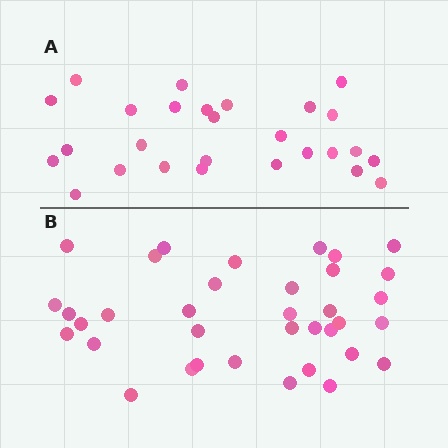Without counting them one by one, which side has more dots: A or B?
Region B (the bottom region) has more dots.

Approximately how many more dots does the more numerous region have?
Region B has roughly 8 or so more dots than region A.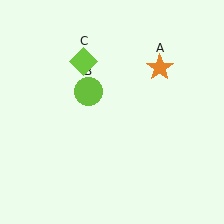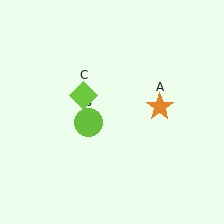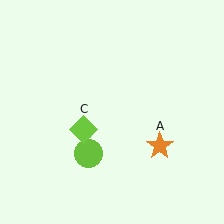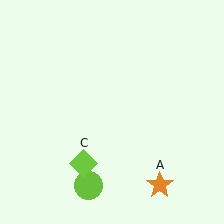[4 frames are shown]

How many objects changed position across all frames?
3 objects changed position: orange star (object A), lime circle (object B), lime diamond (object C).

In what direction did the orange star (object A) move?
The orange star (object A) moved down.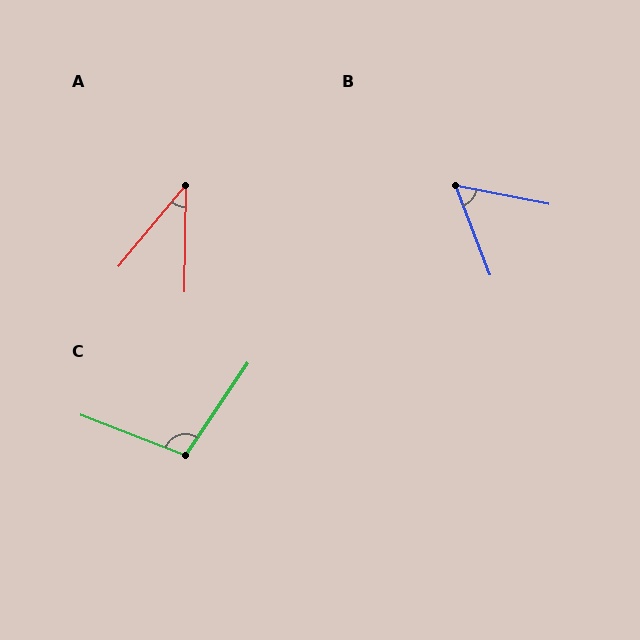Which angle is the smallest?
A, at approximately 39 degrees.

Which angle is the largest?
C, at approximately 103 degrees.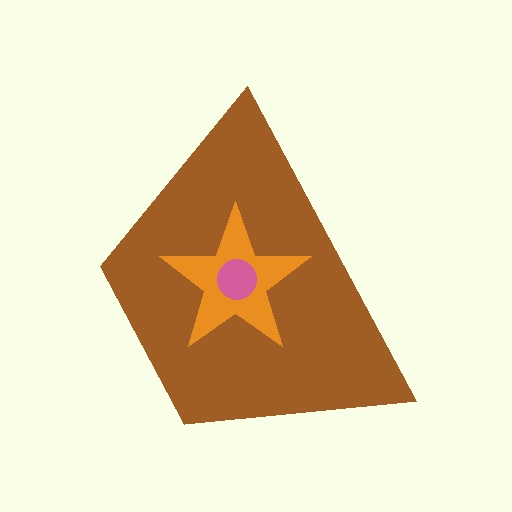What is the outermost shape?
The brown trapezoid.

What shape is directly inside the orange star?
The pink circle.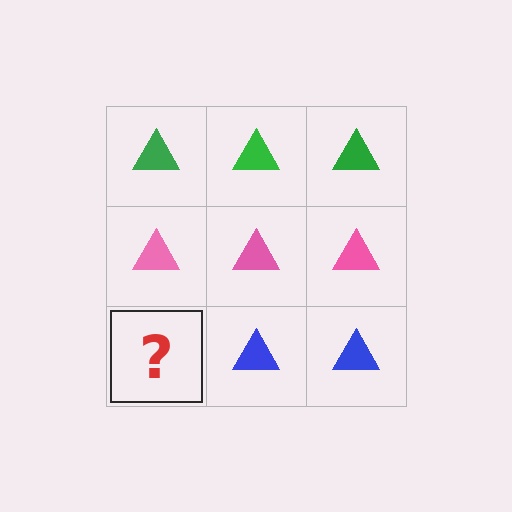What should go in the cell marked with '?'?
The missing cell should contain a blue triangle.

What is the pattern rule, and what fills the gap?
The rule is that each row has a consistent color. The gap should be filled with a blue triangle.